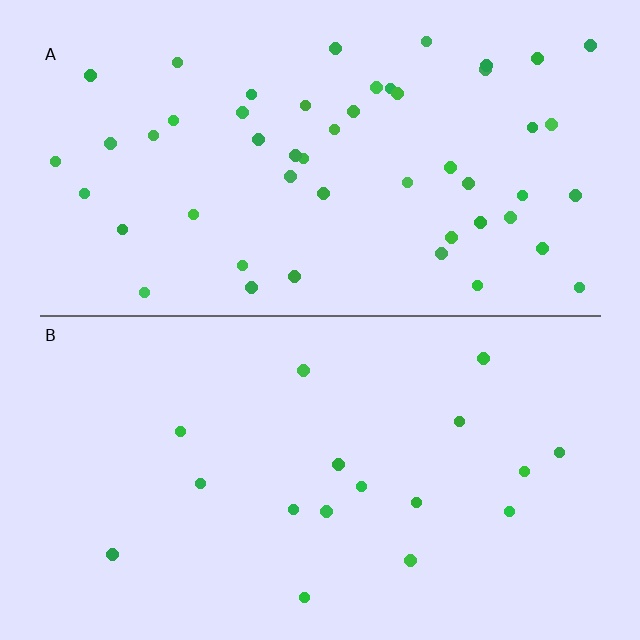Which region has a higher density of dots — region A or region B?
A (the top).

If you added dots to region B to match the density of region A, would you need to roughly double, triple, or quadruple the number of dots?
Approximately triple.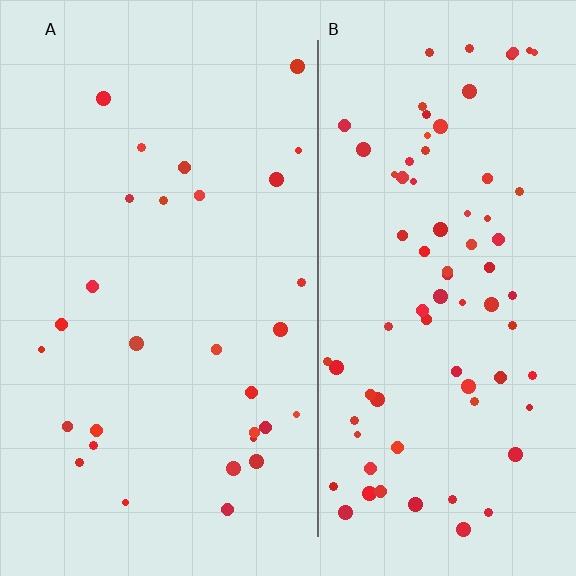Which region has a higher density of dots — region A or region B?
B (the right).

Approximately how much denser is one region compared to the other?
Approximately 2.7× — region B over region A.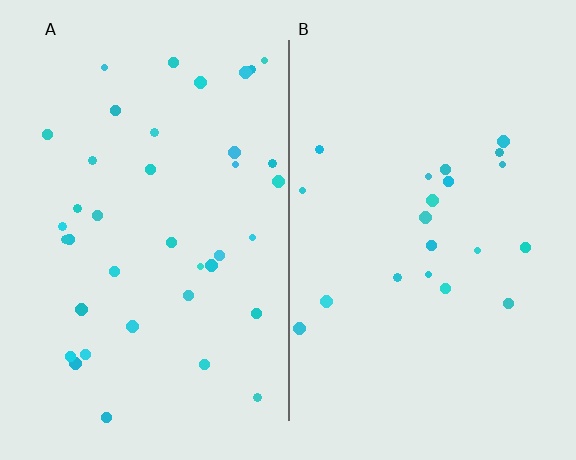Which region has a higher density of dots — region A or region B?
A (the left).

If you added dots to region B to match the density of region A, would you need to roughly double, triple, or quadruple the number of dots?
Approximately double.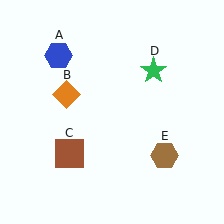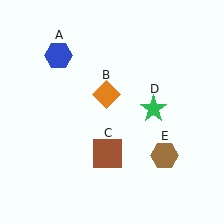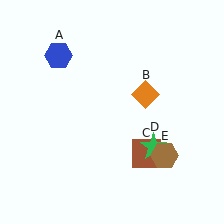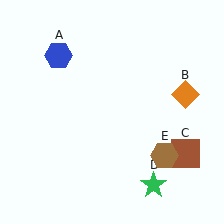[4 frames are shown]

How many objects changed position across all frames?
3 objects changed position: orange diamond (object B), brown square (object C), green star (object D).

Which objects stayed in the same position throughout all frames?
Blue hexagon (object A) and brown hexagon (object E) remained stationary.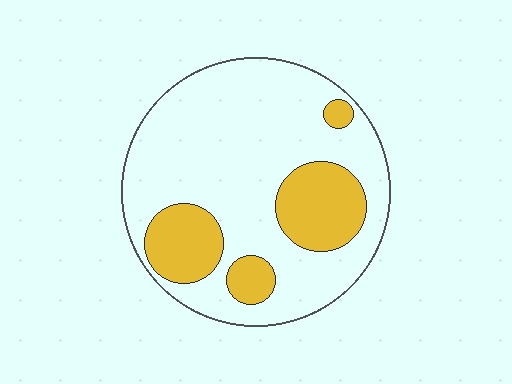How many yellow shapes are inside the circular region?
4.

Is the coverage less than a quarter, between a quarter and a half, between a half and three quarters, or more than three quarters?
Between a quarter and a half.